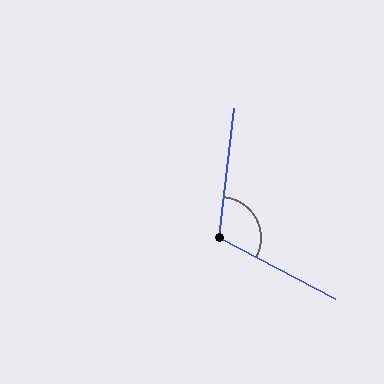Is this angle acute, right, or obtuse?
It is obtuse.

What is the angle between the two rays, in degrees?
Approximately 111 degrees.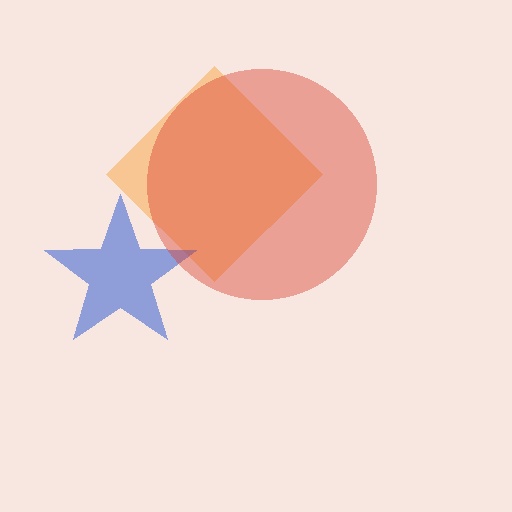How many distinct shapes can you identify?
There are 3 distinct shapes: an orange diamond, a blue star, a red circle.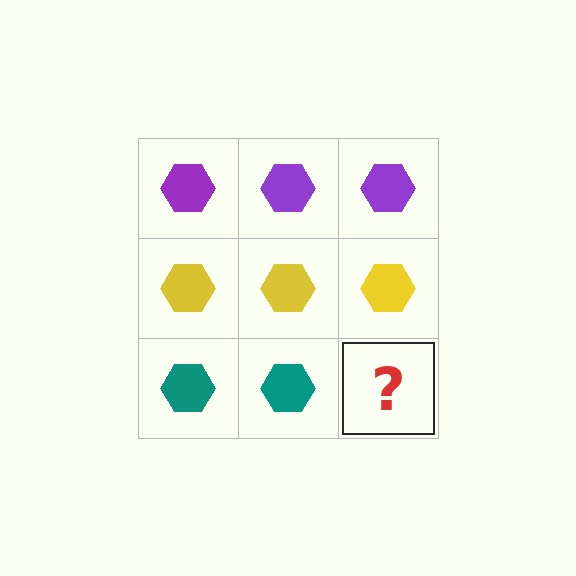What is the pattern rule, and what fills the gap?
The rule is that each row has a consistent color. The gap should be filled with a teal hexagon.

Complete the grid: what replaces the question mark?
The question mark should be replaced with a teal hexagon.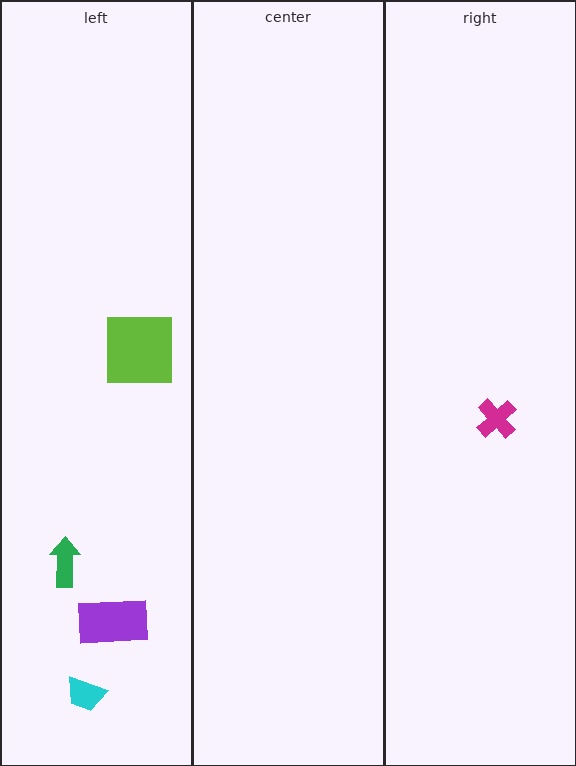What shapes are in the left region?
The lime square, the purple rectangle, the cyan trapezoid, the green arrow.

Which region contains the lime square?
The left region.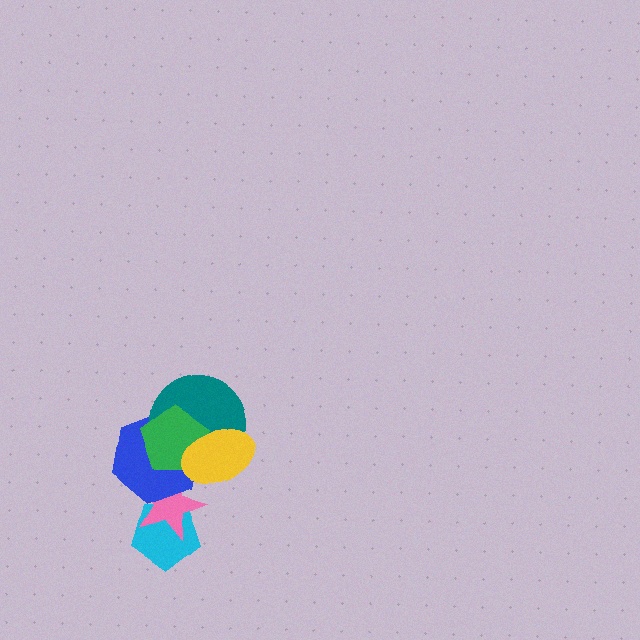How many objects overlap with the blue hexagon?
4 objects overlap with the blue hexagon.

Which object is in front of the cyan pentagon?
The pink star is in front of the cyan pentagon.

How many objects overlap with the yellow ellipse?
3 objects overlap with the yellow ellipse.